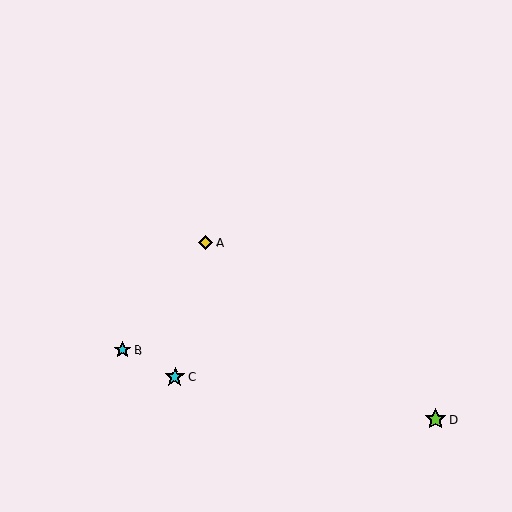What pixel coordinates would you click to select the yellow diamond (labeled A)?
Click at (206, 243) to select the yellow diamond A.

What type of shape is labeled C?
Shape C is a cyan star.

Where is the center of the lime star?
The center of the lime star is at (435, 420).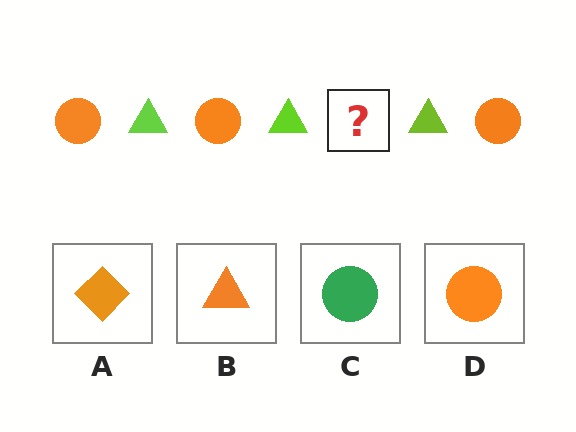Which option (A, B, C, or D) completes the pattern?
D.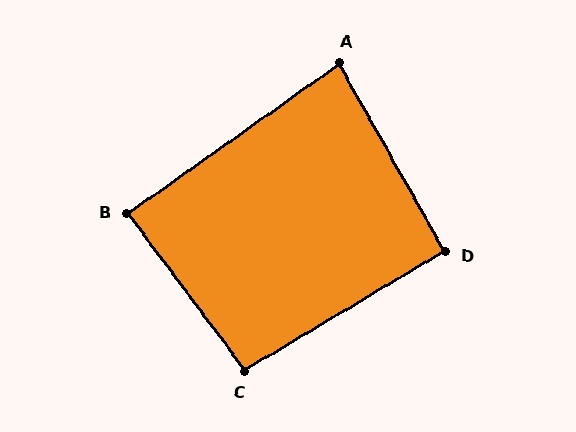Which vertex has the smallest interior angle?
A, at approximately 84 degrees.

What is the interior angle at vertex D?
Approximately 92 degrees (approximately right).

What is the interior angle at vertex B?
Approximately 88 degrees (approximately right).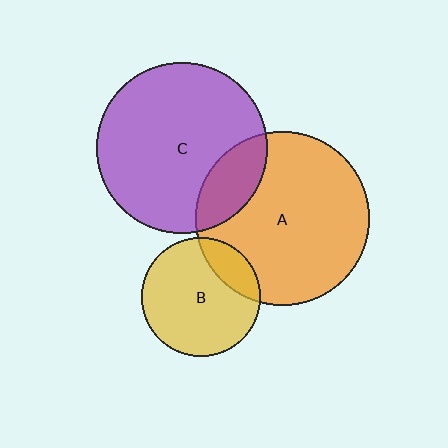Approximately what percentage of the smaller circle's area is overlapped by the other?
Approximately 20%.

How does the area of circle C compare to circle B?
Approximately 2.1 times.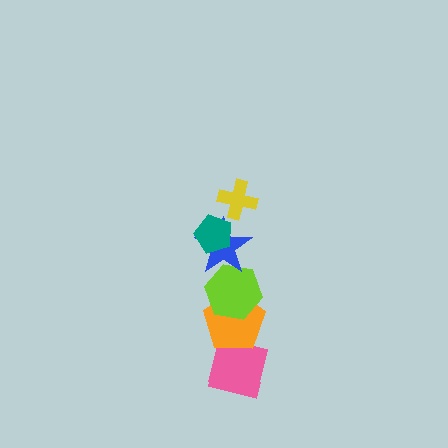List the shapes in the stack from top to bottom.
From top to bottom: the yellow cross, the teal pentagon, the blue star, the lime hexagon, the orange pentagon, the pink square.